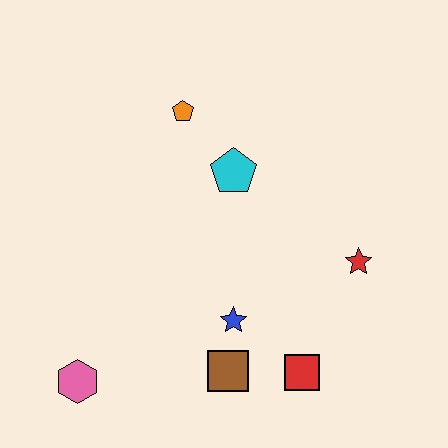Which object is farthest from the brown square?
The orange pentagon is farthest from the brown square.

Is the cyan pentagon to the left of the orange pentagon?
No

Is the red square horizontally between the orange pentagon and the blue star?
No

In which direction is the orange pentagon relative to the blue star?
The orange pentagon is above the blue star.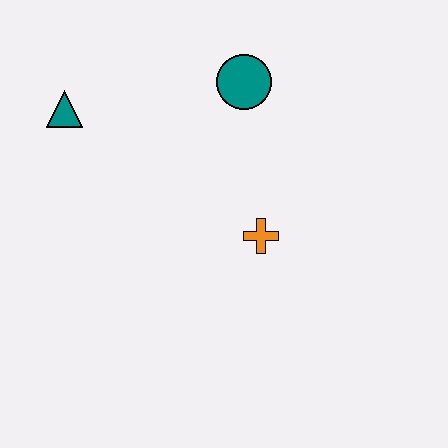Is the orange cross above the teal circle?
No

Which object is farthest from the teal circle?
The teal triangle is farthest from the teal circle.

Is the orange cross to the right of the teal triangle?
Yes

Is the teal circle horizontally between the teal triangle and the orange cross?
Yes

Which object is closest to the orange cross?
The teal circle is closest to the orange cross.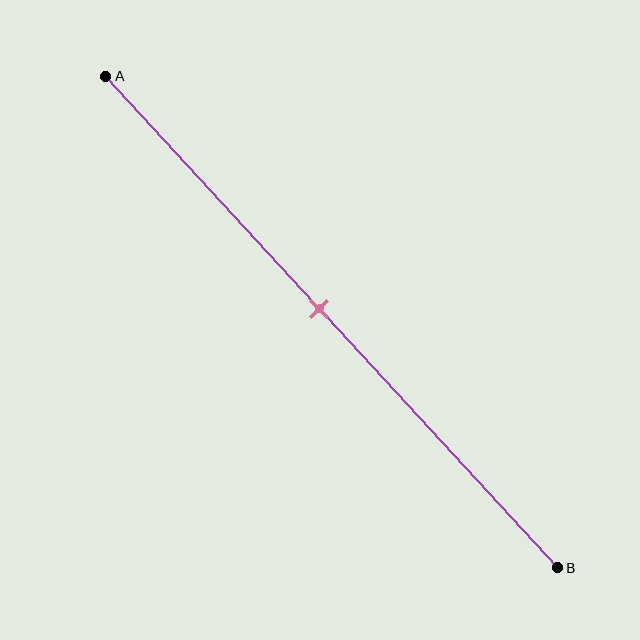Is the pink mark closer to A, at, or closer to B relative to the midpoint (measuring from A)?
The pink mark is approximately at the midpoint of segment AB.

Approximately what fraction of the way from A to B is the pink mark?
The pink mark is approximately 45% of the way from A to B.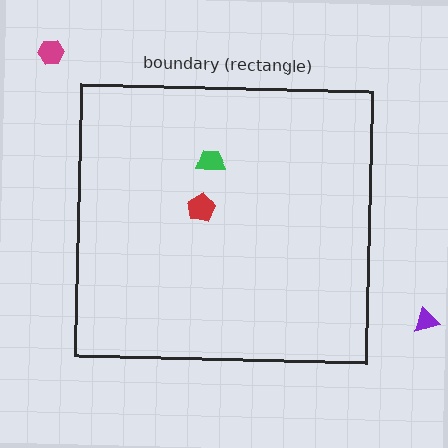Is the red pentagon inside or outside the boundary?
Inside.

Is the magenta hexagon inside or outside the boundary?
Outside.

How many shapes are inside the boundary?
2 inside, 2 outside.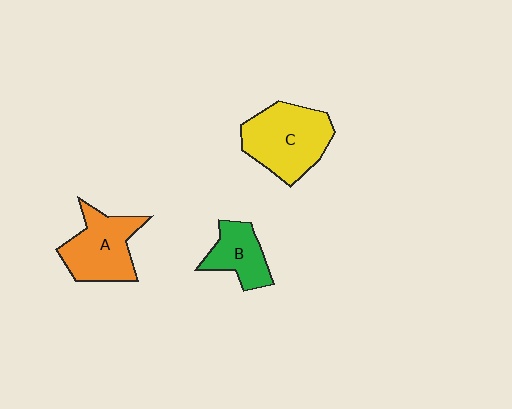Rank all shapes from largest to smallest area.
From largest to smallest: C (yellow), A (orange), B (green).